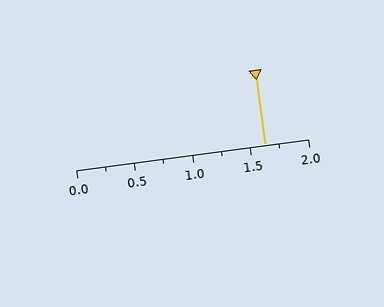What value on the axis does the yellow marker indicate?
The marker indicates approximately 1.62.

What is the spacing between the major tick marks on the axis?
The major ticks are spaced 0.5 apart.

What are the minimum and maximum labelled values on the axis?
The axis runs from 0.0 to 2.0.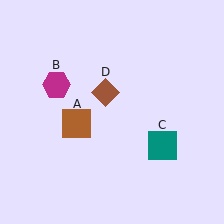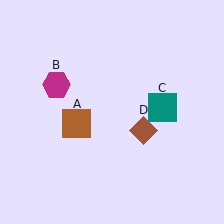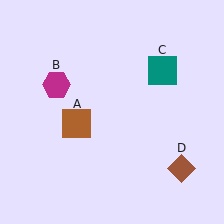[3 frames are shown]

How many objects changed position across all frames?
2 objects changed position: teal square (object C), brown diamond (object D).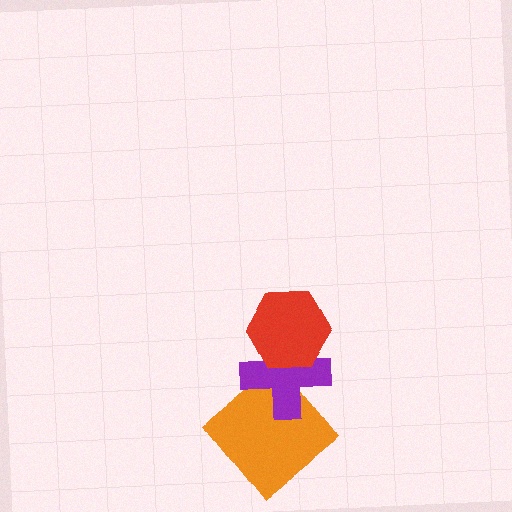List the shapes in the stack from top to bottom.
From top to bottom: the red hexagon, the purple cross, the orange diamond.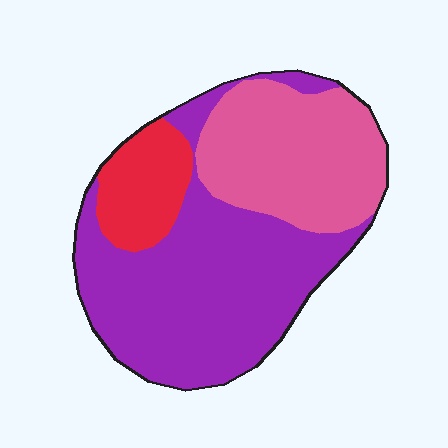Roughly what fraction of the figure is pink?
Pink takes up between a quarter and a half of the figure.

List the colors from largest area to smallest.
From largest to smallest: purple, pink, red.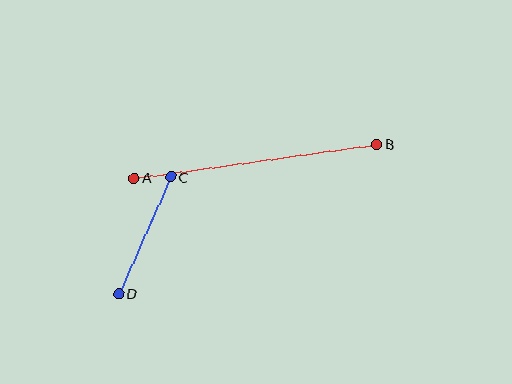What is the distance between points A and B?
The distance is approximately 245 pixels.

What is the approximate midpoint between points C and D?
The midpoint is at approximately (145, 235) pixels.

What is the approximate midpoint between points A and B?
The midpoint is at approximately (255, 161) pixels.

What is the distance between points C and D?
The distance is approximately 128 pixels.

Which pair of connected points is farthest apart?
Points A and B are farthest apart.